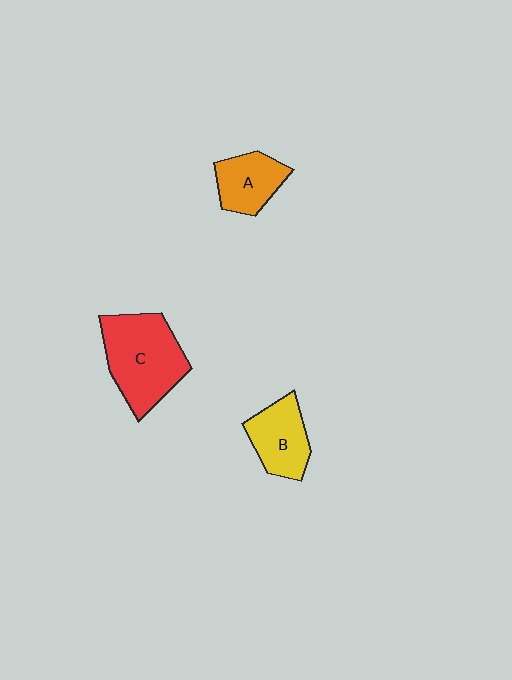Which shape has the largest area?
Shape C (red).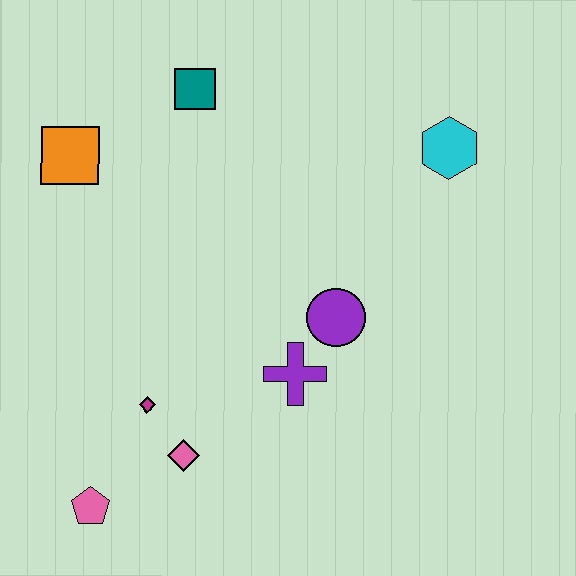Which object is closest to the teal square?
The orange square is closest to the teal square.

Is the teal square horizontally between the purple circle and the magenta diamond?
Yes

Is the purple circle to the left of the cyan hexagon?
Yes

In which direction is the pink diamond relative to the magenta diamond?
The pink diamond is below the magenta diamond.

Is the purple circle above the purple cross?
Yes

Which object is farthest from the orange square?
The cyan hexagon is farthest from the orange square.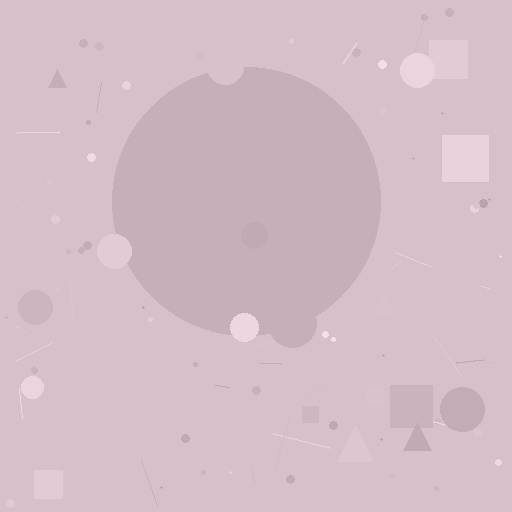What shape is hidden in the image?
A circle is hidden in the image.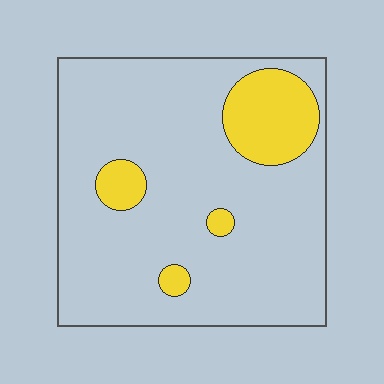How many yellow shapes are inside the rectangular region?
4.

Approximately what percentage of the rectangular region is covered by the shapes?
Approximately 15%.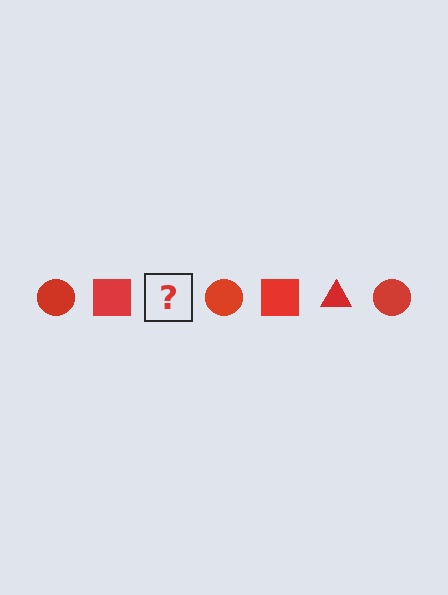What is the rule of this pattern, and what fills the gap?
The rule is that the pattern cycles through circle, square, triangle shapes in red. The gap should be filled with a red triangle.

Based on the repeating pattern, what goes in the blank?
The blank should be a red triangle.